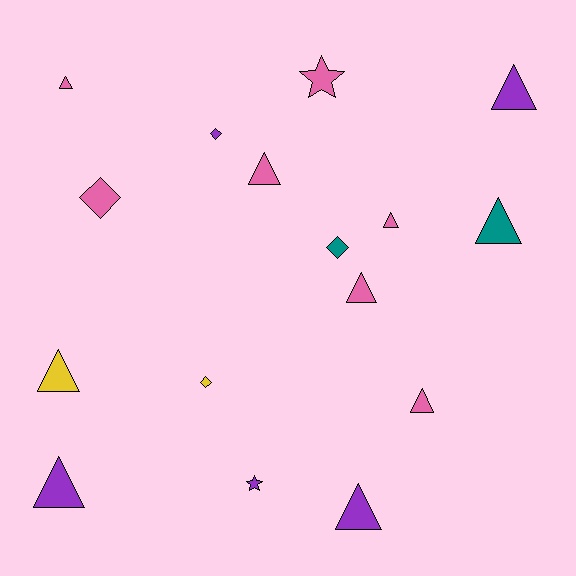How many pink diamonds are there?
There is 1 pink diamond.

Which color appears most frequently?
Pink, with 7 objects.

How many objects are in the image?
There are 16 objects.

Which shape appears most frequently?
Triangle, with 10 objects.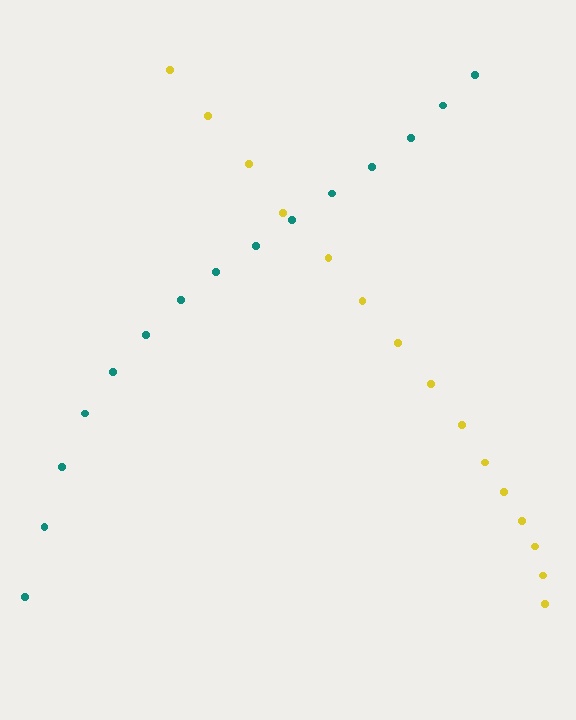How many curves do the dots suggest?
There are 2 distinct paths.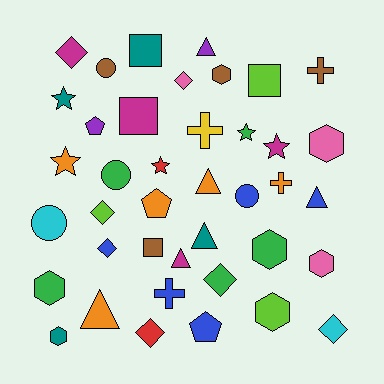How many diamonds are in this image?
There are 7 diamonds.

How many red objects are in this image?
There are 2 red objects.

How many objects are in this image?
There are 40 objects.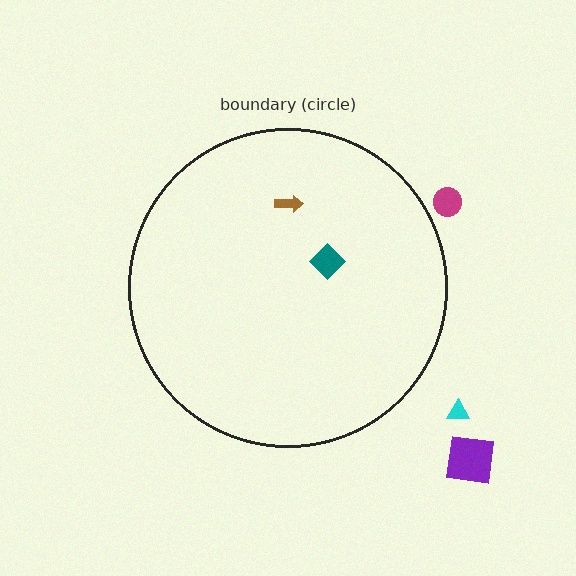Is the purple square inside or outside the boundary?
Outside.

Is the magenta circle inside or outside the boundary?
Outside.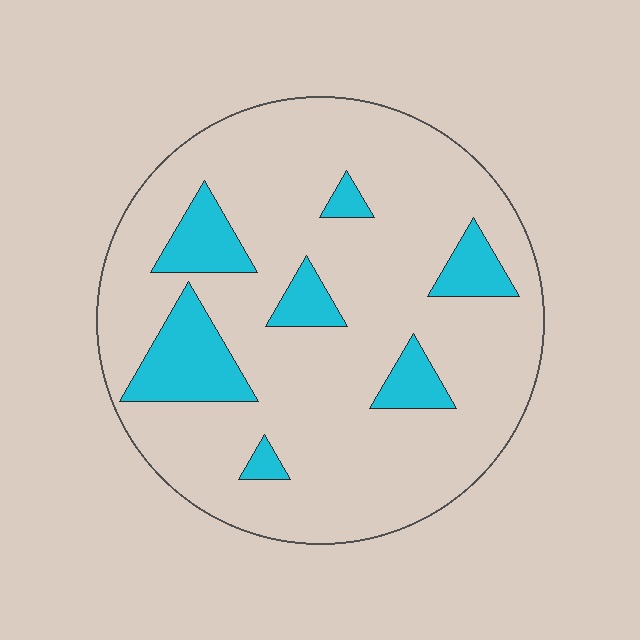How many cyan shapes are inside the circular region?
7.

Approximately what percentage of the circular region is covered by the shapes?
Approximately 15%.